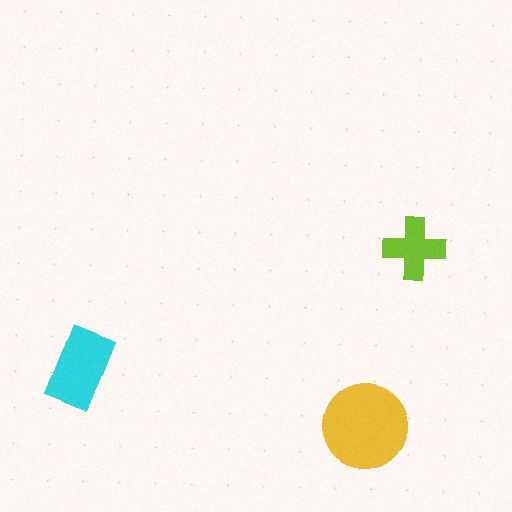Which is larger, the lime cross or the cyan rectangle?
The cyan rectangle.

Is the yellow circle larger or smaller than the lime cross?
Larger.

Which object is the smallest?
The lime cross.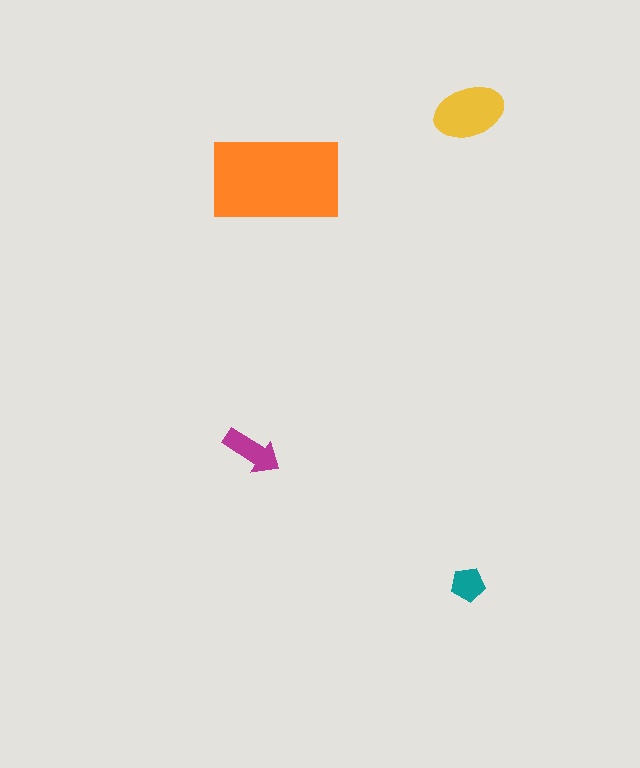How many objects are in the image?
There are 4 objects in the image.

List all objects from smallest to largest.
The teal pentagon, the magenta arrow, the yellow ellipse, the orange rectangle.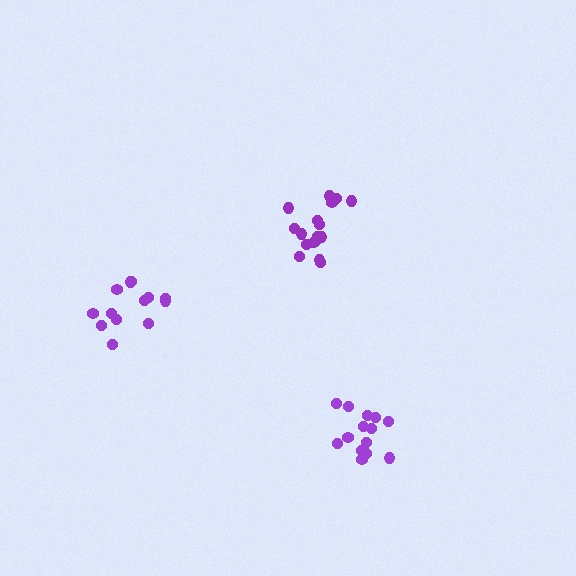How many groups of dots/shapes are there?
There are 3 groups.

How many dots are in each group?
Group 1: 13 dots, Group 2: 17 dots, Group 3: 14 dots (44 total).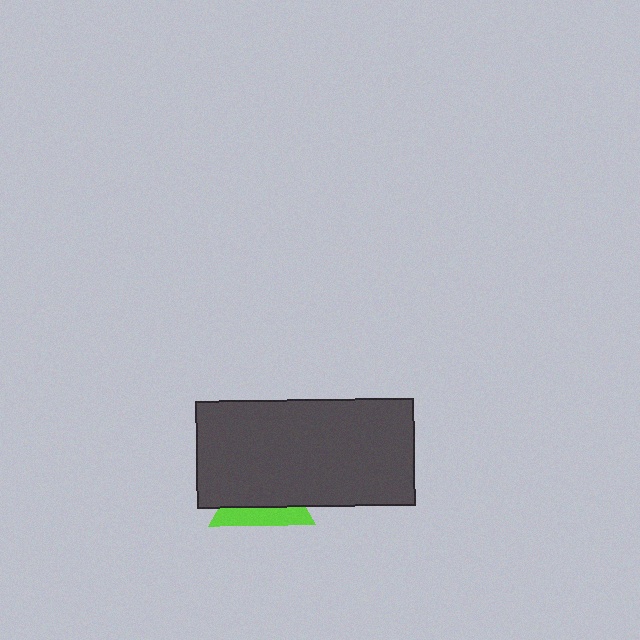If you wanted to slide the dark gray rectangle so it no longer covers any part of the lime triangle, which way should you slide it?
Slide it up — that is the most direct way to separate the two shapes.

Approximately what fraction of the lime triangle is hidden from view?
Roughly 65% of the lime triangle is hidden behind the dark gray rectangle.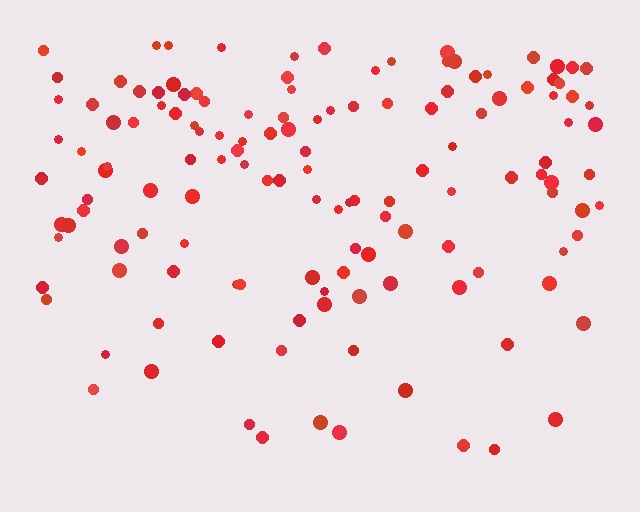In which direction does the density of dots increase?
From bottom to top, with the top side densest.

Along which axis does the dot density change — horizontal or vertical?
Vertical.